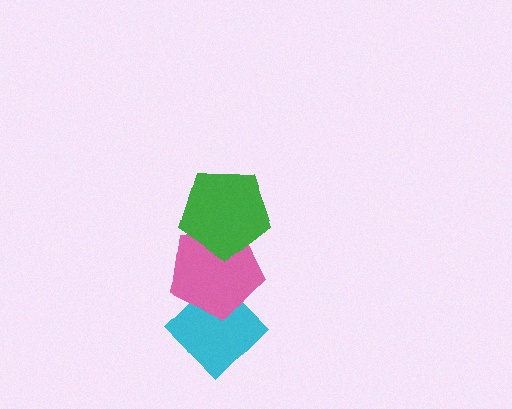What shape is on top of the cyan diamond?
The pink pentagon is on top of the cyan diamond.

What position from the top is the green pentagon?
The green pentagon is 1st from the top.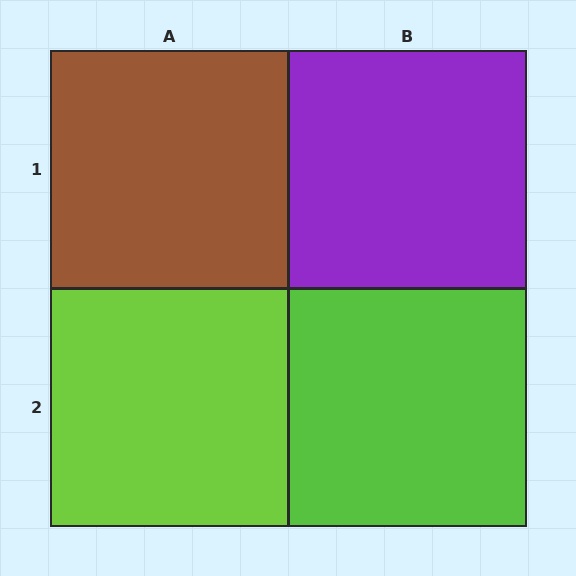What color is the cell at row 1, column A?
Brown.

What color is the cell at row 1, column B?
Purple.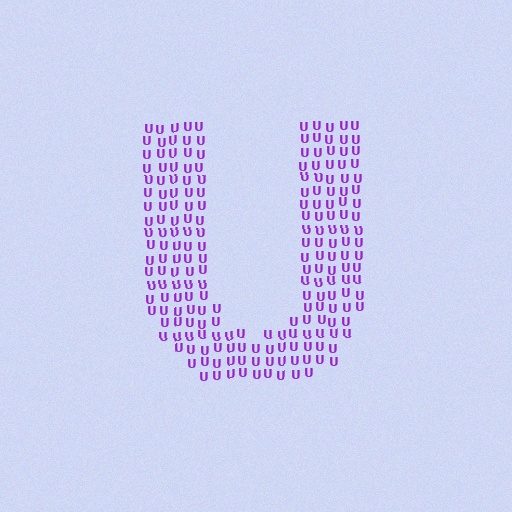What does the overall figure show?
The overall figure shows the letter U.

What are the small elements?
The small elements are letter U's.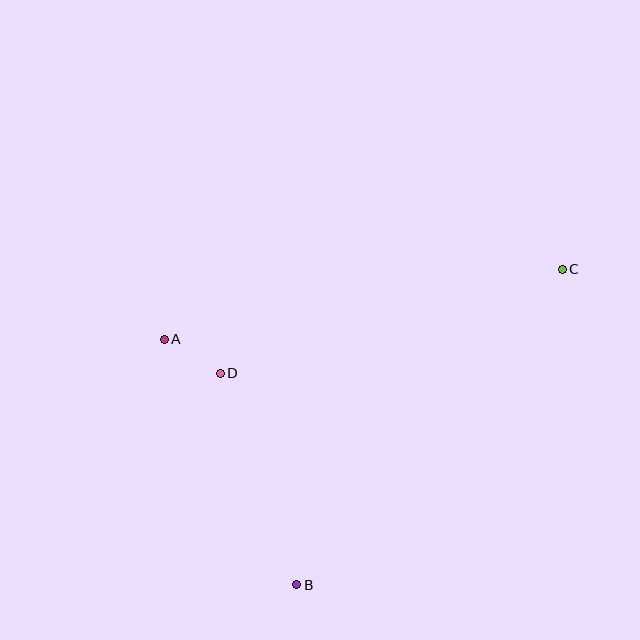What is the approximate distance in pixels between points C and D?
The distance between C and D is approximately 357 pixels.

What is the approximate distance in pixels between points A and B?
The distance between A and B is approximately 279 pixels.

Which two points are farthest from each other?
Points B and C are farthest from each other.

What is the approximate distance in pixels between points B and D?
The distance between B and D is approximately 225 pixels.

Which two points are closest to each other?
Points A and D are closest to each other.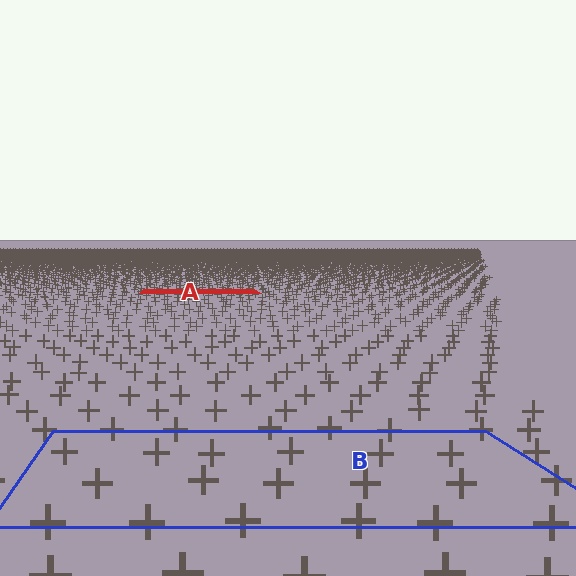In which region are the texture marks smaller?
The texture marks are smaller in region A, because it is farther away.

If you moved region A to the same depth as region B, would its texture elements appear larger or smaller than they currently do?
They would appear larger. At a closer depth, the same texture elements are projected at a bigger on-screen size.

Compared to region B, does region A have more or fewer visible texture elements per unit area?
Region A has more texture elements per unit area — they are packed more densely because it is farther away.